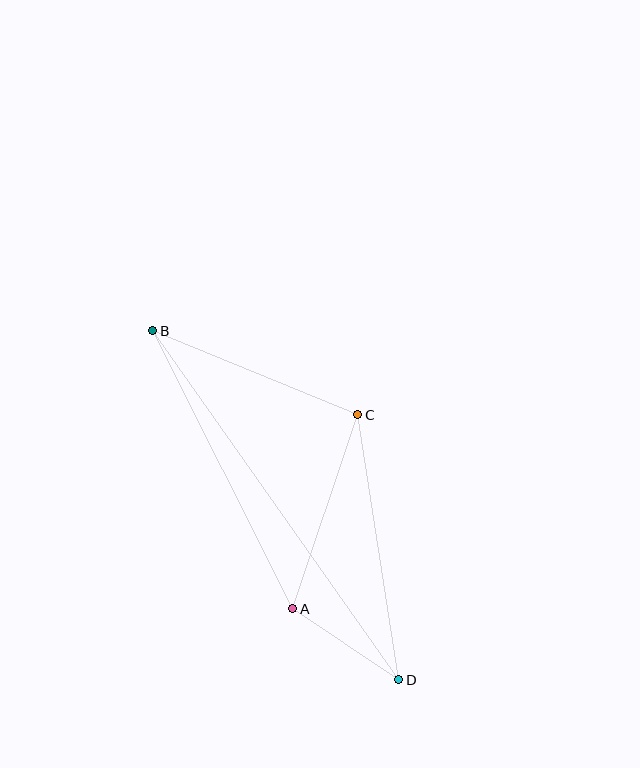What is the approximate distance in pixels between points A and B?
The distance between A and B is approximately 311 pixels.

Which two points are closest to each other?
Points A and D are closest to each other.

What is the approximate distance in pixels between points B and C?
The distance between B and C is approximately 222 pixels.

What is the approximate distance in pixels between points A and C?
The distance between A and C is approximately 204 pixels.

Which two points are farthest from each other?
Points B and D are farthest from each other.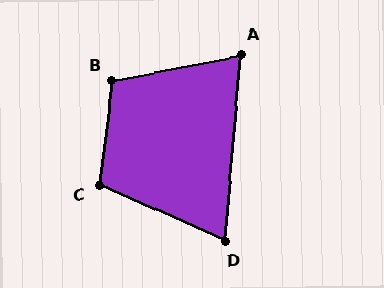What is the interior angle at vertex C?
Approximately 106 degrees (obtuse).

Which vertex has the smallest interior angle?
D, at approximately 72 degrees.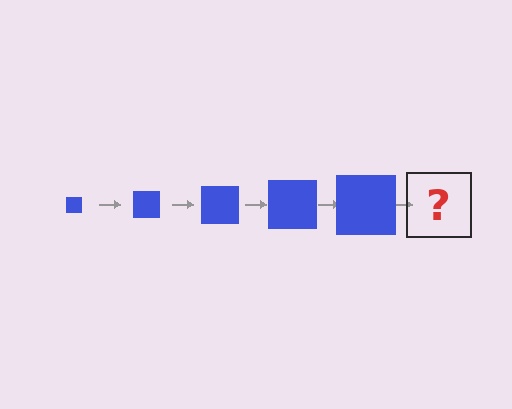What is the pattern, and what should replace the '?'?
The pattern is that the square gets progressively larger each step. The '?' should be a blue square, larger than the previous one.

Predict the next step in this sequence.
The next step is a blue square, larger than the previous one.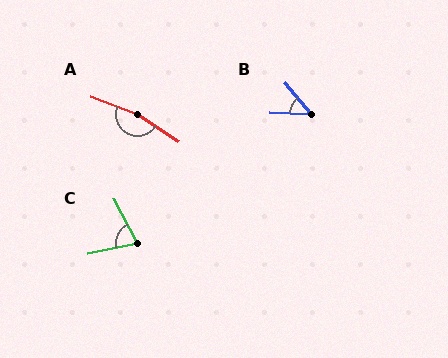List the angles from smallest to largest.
B (47°), C (73°), A (168°).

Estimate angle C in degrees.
Approximately 73 degrees.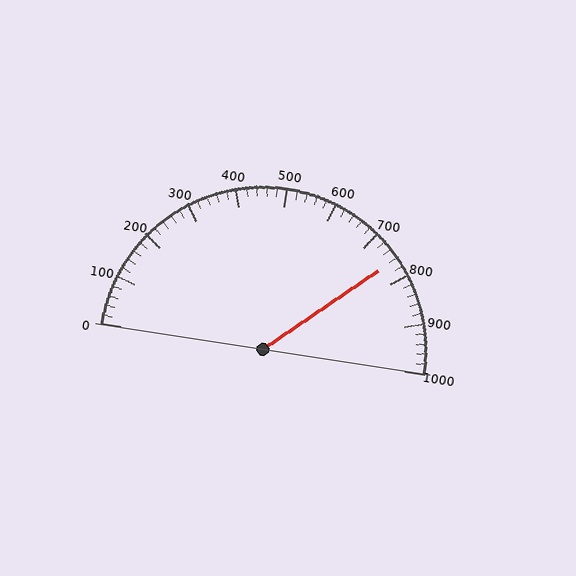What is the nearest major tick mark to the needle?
The nearest major tick mark is 800.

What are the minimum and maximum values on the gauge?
The gauge ranges from 0 to 1000.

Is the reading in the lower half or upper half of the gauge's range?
The reading is in the upper half of the range (0 to 1000).